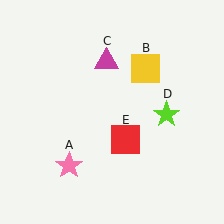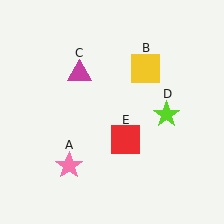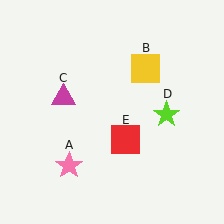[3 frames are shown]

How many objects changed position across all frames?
1 object changed position: magenta triangle (object C).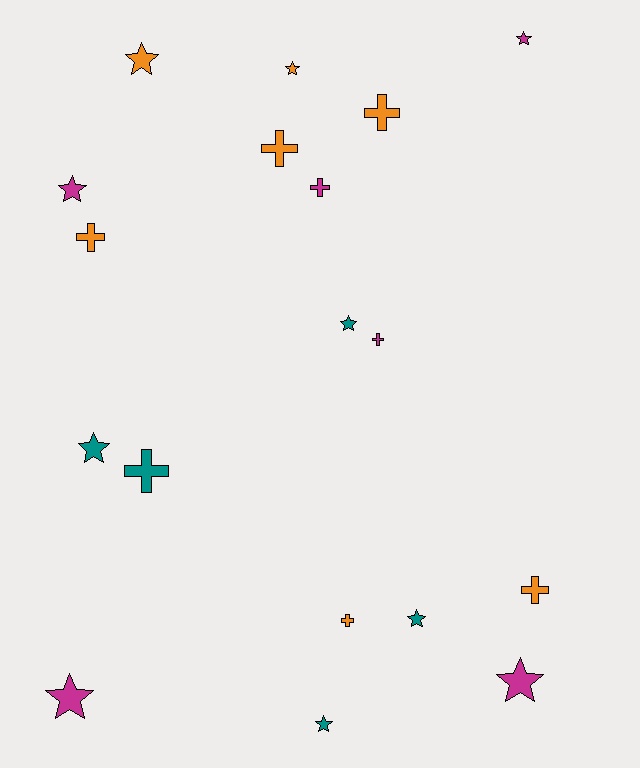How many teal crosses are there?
There is 1 teal cross.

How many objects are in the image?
There are 18 objects.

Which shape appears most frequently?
Star, with 10 objects.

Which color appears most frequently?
Orange, with 7 objects.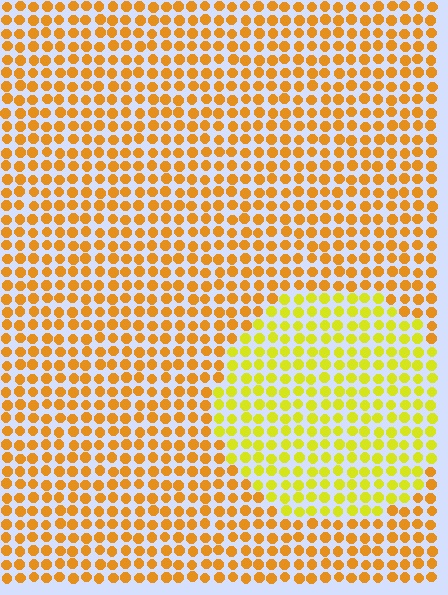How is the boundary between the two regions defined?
The boundary is defined purely by a slight shift in hue (about 30 degrees). Spacing, size, and orientation are identical on both sides.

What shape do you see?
I see a circle.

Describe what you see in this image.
The image is filled with small orange elements in a uniform arrangement. A circle-shaped region is visible where the elements are tinted to a slightly different hue, forming a subtle color boundary.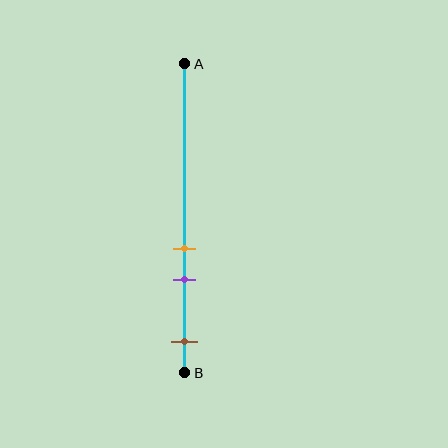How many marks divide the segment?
There are 3 marks dividing the segment.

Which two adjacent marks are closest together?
The orange and purple marks are the closest adjacent pair.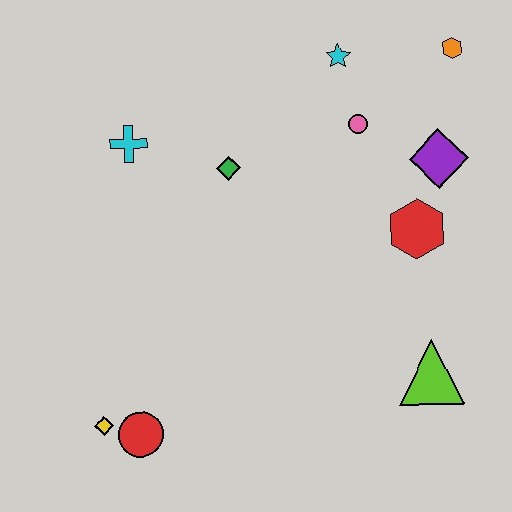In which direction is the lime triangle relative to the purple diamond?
The lime triangle is below the purple diamond.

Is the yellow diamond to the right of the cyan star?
No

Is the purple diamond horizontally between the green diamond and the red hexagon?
No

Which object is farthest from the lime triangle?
The cyan cross is farthest from the lime triangle.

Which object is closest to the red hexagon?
The purple diamond is closest to the red hexagon.